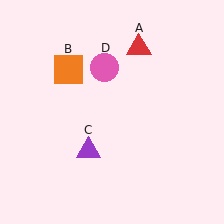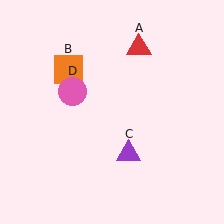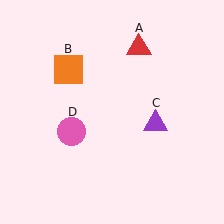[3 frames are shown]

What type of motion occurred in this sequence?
The purple triangle (object C), pink circle (object D) rotated counterclockwise around the center of the scene.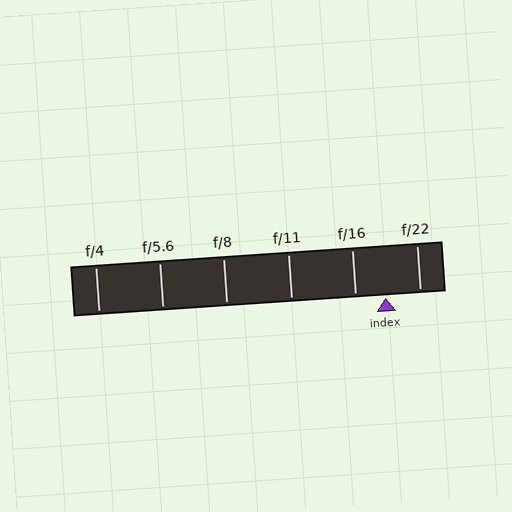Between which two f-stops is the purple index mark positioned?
The index mark is between f/16 and f/22.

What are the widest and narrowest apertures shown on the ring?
The widest aperture shown is f/4 and the narrowest is f/22.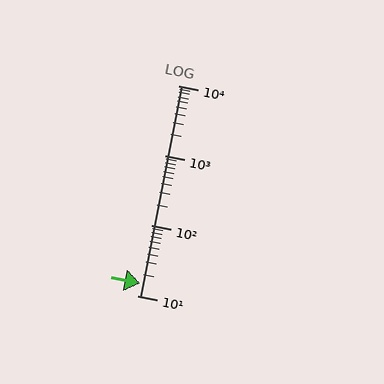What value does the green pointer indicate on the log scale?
The pointer indicates approximately 15.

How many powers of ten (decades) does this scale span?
The scale spans 3 decades, from 10 to 10000.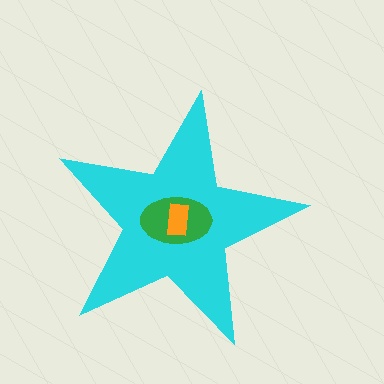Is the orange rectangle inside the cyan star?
Yes.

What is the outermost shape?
The cyan star.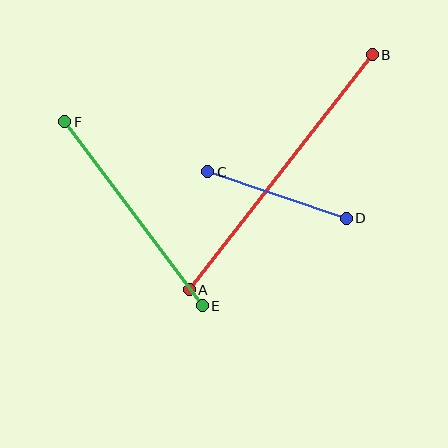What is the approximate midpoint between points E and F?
The midpoint is at approximately (134, 214) pixels.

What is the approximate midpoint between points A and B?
The midpoint is at approximately (281, 172) pixels.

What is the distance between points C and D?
The distance is approximately 146 pixels.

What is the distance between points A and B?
The distance is approximately 298 pixels.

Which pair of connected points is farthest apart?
Points A and B are farthest apart.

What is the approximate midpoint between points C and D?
The midpoint is at approximately (277, 195) pixels.